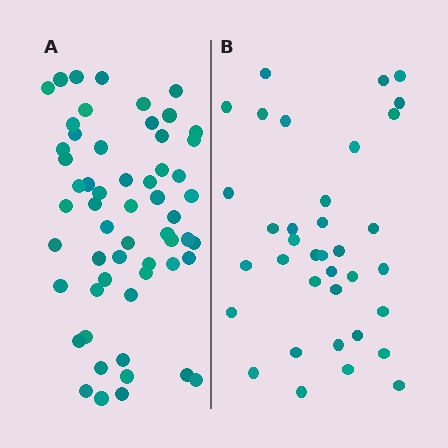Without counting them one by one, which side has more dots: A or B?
Region A (the left region) has more dots.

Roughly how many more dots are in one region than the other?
Region A has approximately 20 more dots than region B.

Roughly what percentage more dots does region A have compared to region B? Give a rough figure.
About 60% more.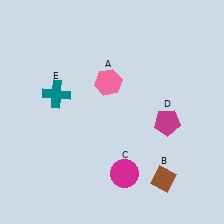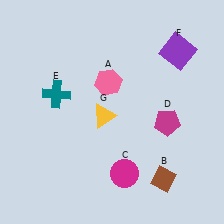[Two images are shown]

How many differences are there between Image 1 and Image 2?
There are 2 differences between the two images.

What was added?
A purple square (F), a yellow triangle (G) were added in Image 2.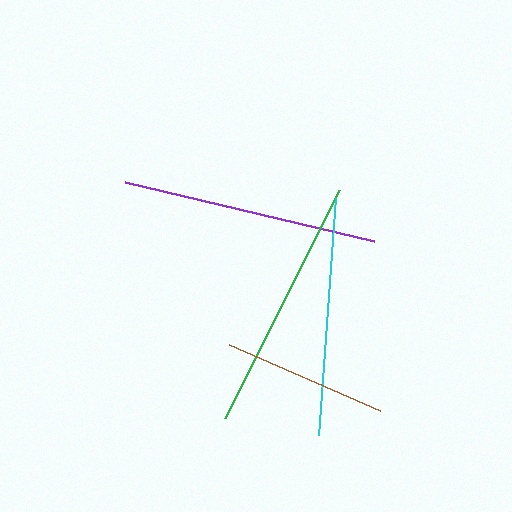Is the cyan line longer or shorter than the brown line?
The cyan line is longer than the brown line.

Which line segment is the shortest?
The brown line is the shortest at approximately 165 pixels.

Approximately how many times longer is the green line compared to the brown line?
The green line is approximately 1.5 times the length of the brown line.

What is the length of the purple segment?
The purple segment is approximately 256 pixels long.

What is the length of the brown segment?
The brown segment is approximately 165 pixels long.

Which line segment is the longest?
The purple line is the longest at approximately 256 pixels.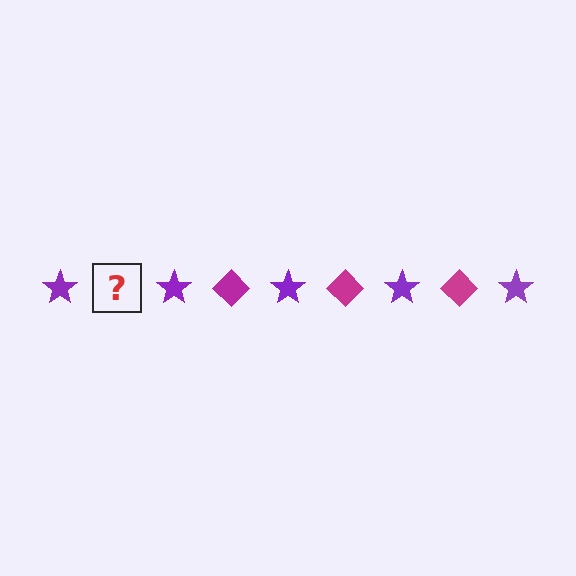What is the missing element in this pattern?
The missing element is a magenta diamond.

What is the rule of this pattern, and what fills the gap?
The rule is that the pattern alternates between purple star and magenta diamond. The gap should be filled with a magenta diamond.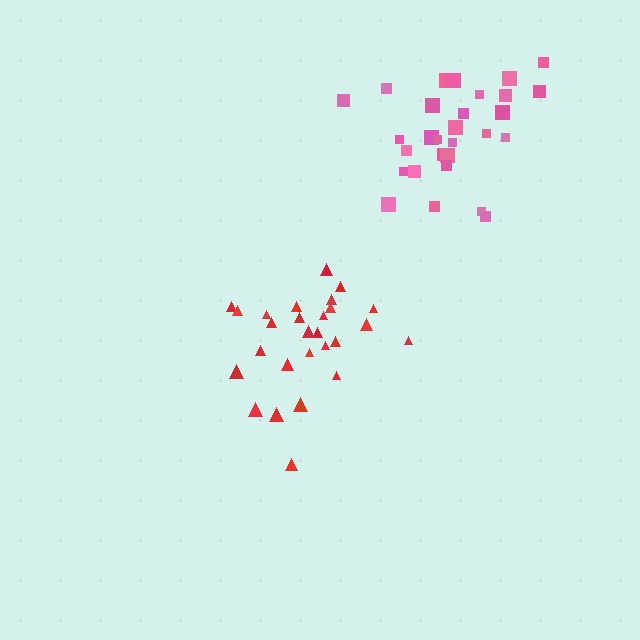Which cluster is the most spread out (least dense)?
Red.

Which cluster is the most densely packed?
Pink.